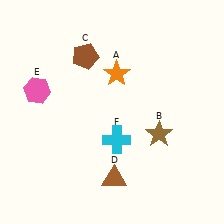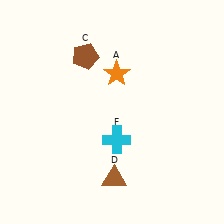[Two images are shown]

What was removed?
The pink hexagon (E), the brown star (B) were removed in Image 2.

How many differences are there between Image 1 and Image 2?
There are 2 differences between the two images.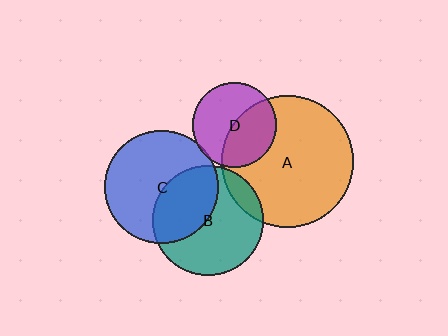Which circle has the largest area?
Circle A (orange).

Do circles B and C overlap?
Yes.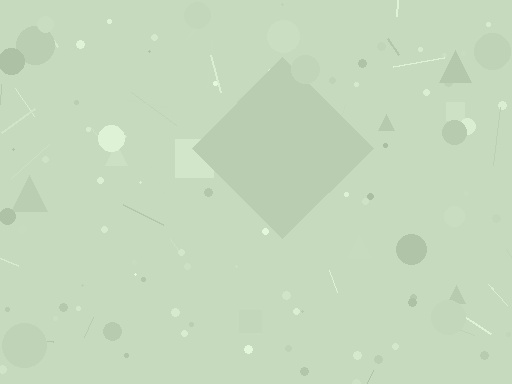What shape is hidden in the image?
A diamond is hidden in the image.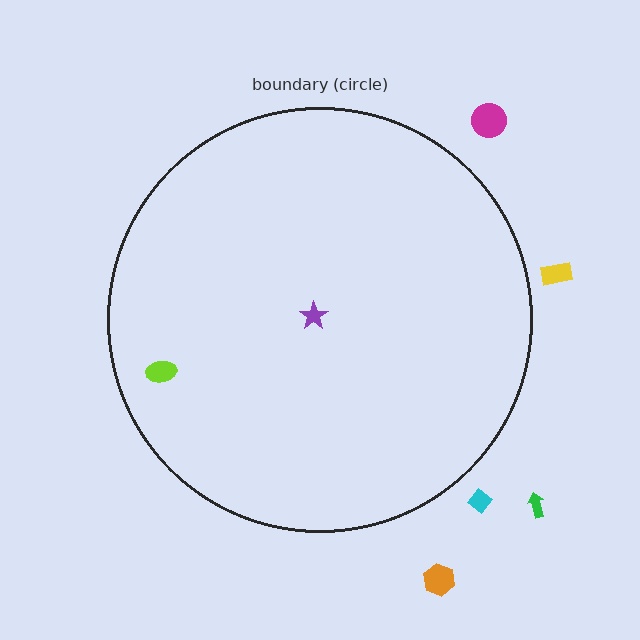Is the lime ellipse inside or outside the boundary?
Inside.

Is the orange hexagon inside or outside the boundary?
Outside.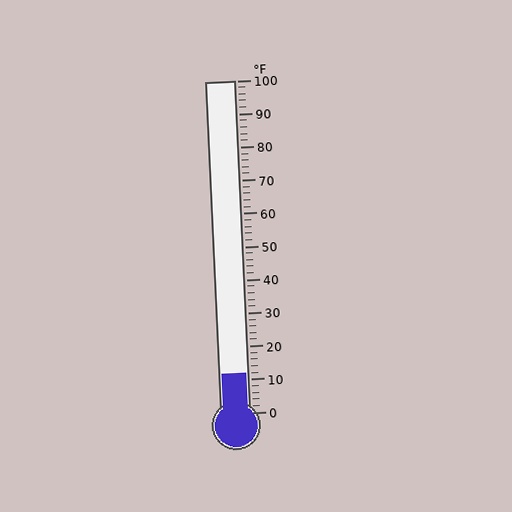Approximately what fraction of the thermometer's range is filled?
The thermometer is filled to approximately 10% of its range.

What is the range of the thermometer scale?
The thermometer scale ranges from 0°F to 100°F.